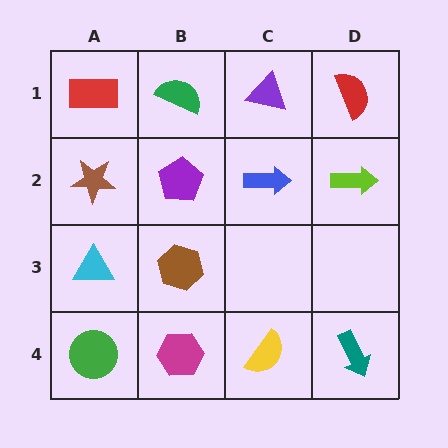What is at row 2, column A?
A brown star.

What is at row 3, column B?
A brown hexagon.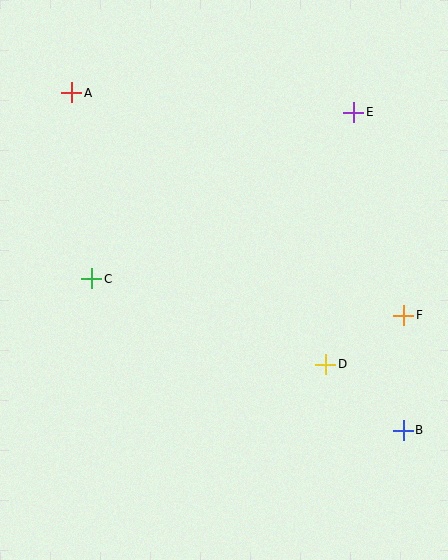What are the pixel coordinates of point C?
Point C is at (92, 279).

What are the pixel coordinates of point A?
Point A is at (72, 93).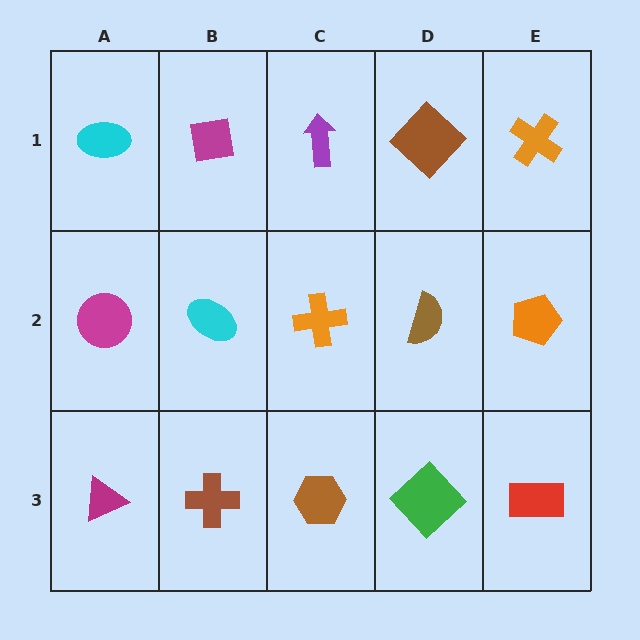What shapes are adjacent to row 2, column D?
A brown diamond (row 1, column D), a green diamond (row 3, column D), an orange cross (row 2, column C), an orange pentagon (row 2, column E).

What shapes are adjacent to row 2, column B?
A magenta square (row 1, column B), a brown cross (row 3, column B), a magenta circle (row 2, column A), an orange cross (row 2, column C).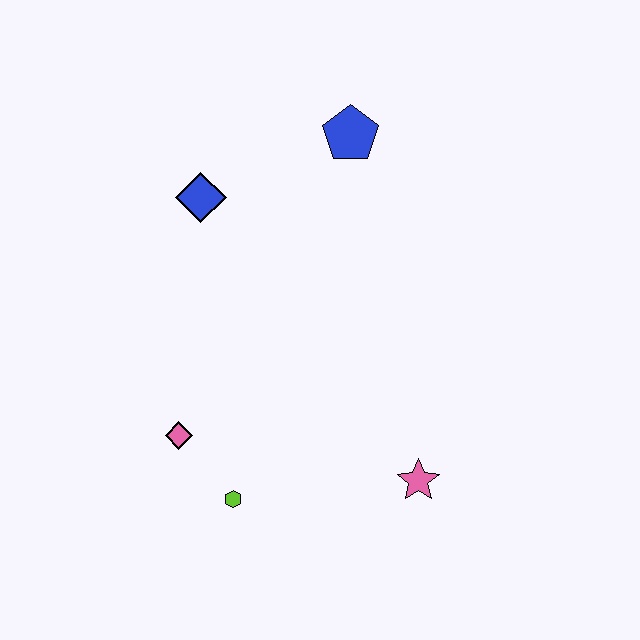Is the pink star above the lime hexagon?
Yes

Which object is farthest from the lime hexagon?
The blue pentagon is farthest from the lime hexagon.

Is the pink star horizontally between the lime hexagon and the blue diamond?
No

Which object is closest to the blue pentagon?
The blue diamond is closest to the blue pentagon.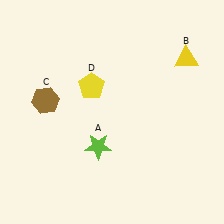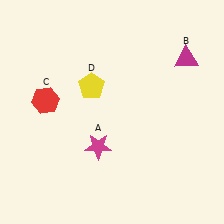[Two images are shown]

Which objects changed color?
A changed from lime to magenta. B changed from yellow to magenta. C changed from brown to red.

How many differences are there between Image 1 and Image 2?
There are 3 differences between the two images.